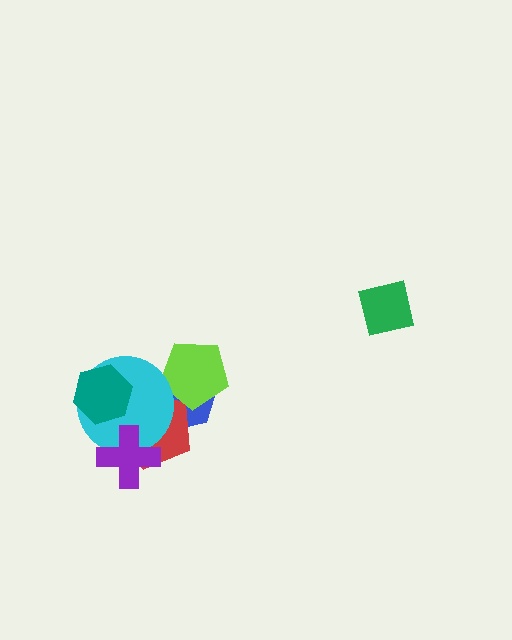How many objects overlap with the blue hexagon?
3 objects overlap with the blue hexagon.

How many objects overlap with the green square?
0 objects overlap with the green square.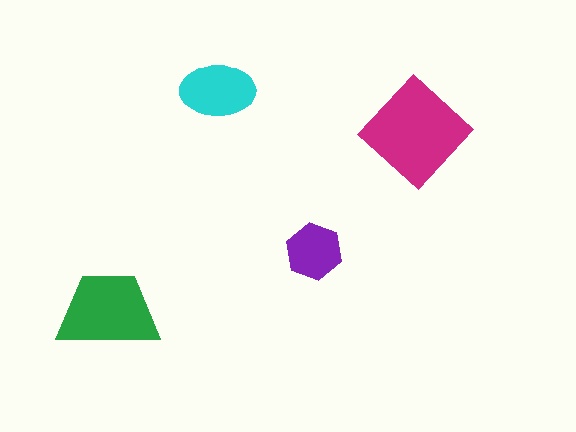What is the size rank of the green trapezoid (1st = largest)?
2nd.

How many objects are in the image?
There are 4 objects in the image.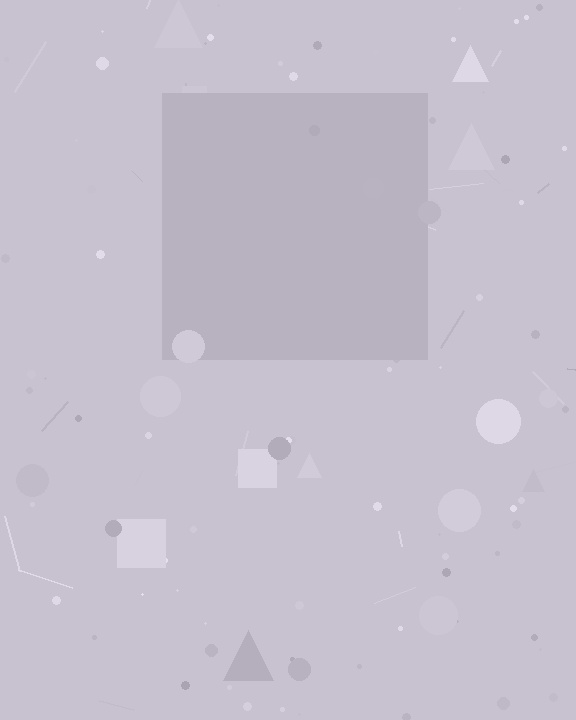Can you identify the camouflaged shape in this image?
The camouflaged shape is a square.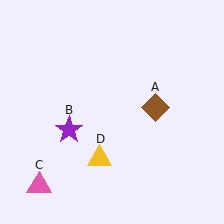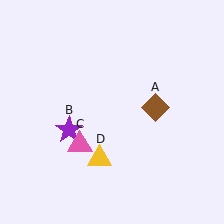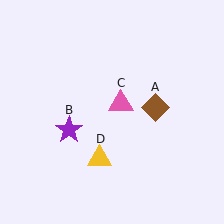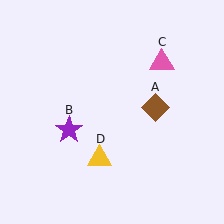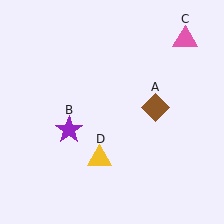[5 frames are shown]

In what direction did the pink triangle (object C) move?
The pink triangle (object C) moved up and to the right.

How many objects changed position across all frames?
1 object changed position: pink triangle (object C).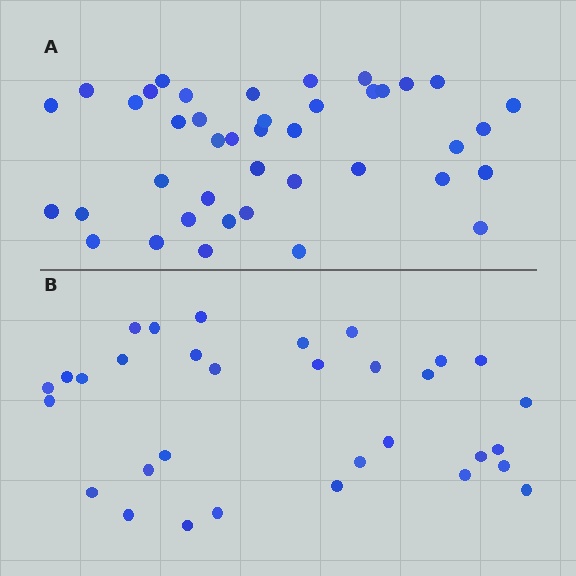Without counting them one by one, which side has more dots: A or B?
Region A (the top region) has more dots.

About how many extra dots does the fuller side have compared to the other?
Region A has roughly 8 or so more dots than region B.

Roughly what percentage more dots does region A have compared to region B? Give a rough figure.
About 30% more.